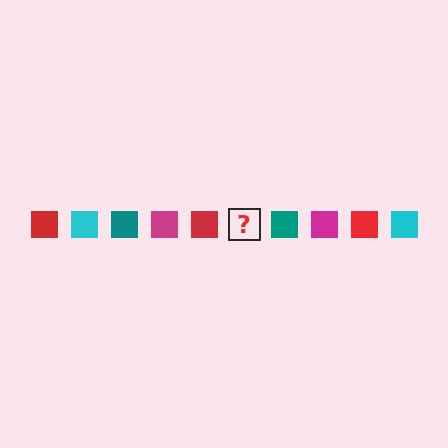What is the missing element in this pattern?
The missing element is a cyan square.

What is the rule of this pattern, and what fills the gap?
The rule is that the pattern cycles through red, cyan, teal, magenta squares. The gap should be filled with a cyan square.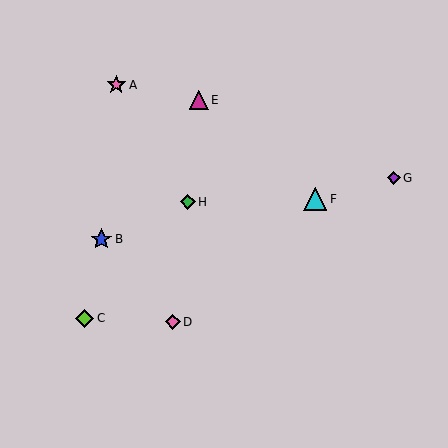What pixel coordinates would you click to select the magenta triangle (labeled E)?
Click at (199, 100) to select the magenta triangle E.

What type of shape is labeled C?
Shape C is a lime diamond.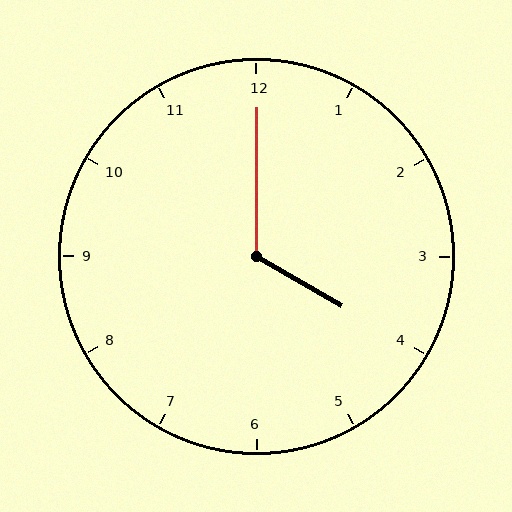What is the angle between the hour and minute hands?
Approximately 120 degrees.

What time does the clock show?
4:00.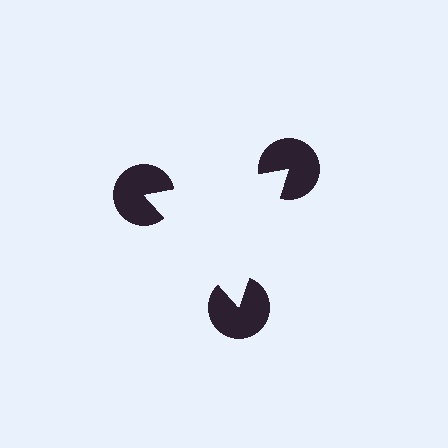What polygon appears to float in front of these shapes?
An illusory triangle — its edges are inferred from the aligned wedge cuts in the pac-man discs, not physically drawn.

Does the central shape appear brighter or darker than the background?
It typically appears slightly brighter than the background, even though no actual brightness change is drawn.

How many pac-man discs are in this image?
There are 3 — one at each vertex of the illusory triangle.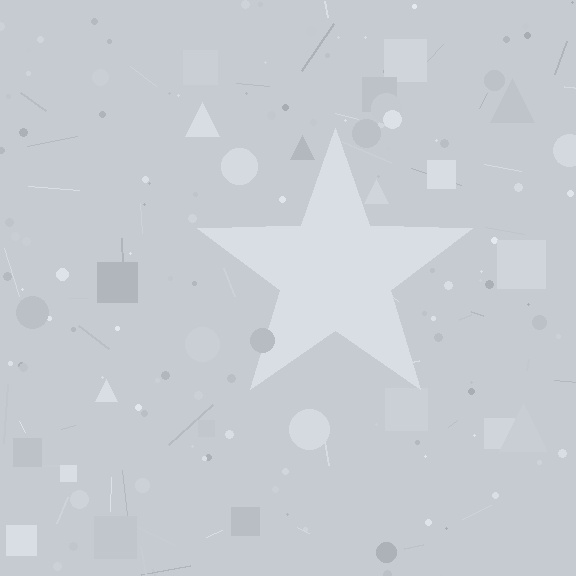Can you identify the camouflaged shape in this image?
The camouflaged shape is a star.